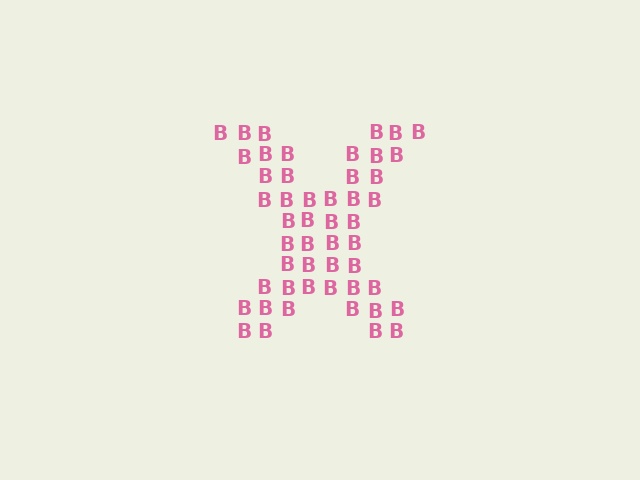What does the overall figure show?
The overall figure shows the letter X.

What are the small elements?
The small elements are letter B's.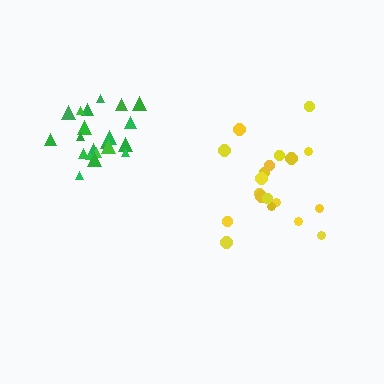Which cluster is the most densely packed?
Green.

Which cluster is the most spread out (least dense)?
Yellow.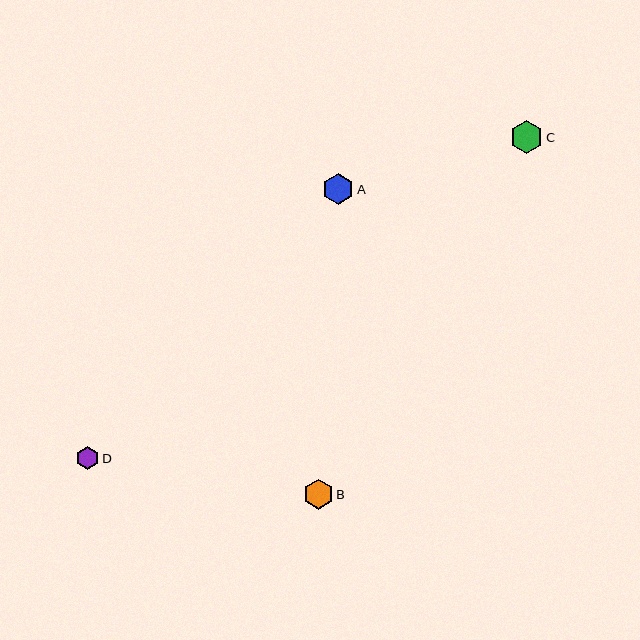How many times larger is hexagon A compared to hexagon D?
Hexagon A is approximately 1.4 times the size of hexagon D.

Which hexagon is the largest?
Hexagon C is the largest with a size of approximately 33 pixels.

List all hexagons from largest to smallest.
From largest to smallest: C, A, B, D.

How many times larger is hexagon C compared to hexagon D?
Hexagon C is approximately 1.5 times the size of hexagon D.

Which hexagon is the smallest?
Hexagon D is the smallest with a size of approximately 23 pixels.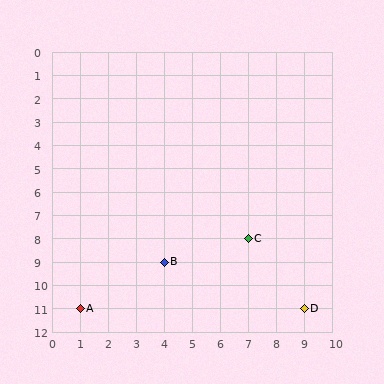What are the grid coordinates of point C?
Point C is at grid coordinates (7, 8).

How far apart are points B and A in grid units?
Points B and A are 3 columns and 2 rows apart (about 3.6 grid units diagonally).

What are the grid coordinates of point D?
Point D is at grid coordinates (9, 11).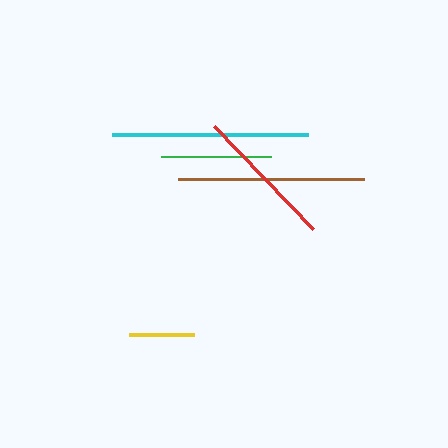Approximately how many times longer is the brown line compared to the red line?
The brown line is approximately 1.3 times the length of the red line.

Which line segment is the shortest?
The yellow line is the shortest at approximately 65 pixels.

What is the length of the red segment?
The red segment is approximately 143 pixels long.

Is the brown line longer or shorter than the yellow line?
The brown line is longer than the yellow line.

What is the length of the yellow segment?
The yellow segment is approximately 65 pixels long.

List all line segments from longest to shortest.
From longest to shortest: cyan, brown, red, green, yellow.